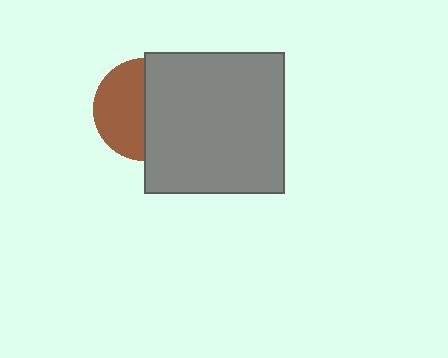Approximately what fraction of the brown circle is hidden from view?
Roughly 51% of the brown circle is hidden behind the gray square.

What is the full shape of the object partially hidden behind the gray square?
The partially hidden object is a brown circle.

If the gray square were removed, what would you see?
You would see the complete brown circle.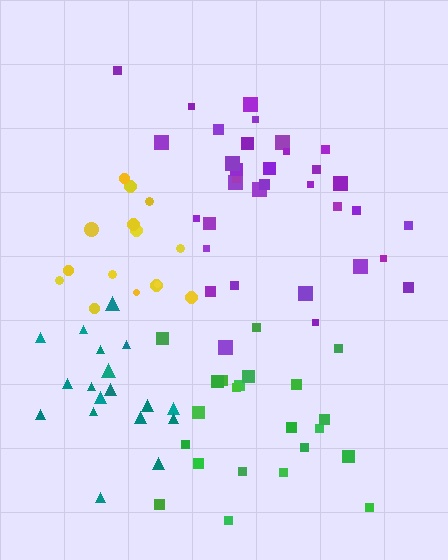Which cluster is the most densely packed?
Yellow.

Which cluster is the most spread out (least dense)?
Teal.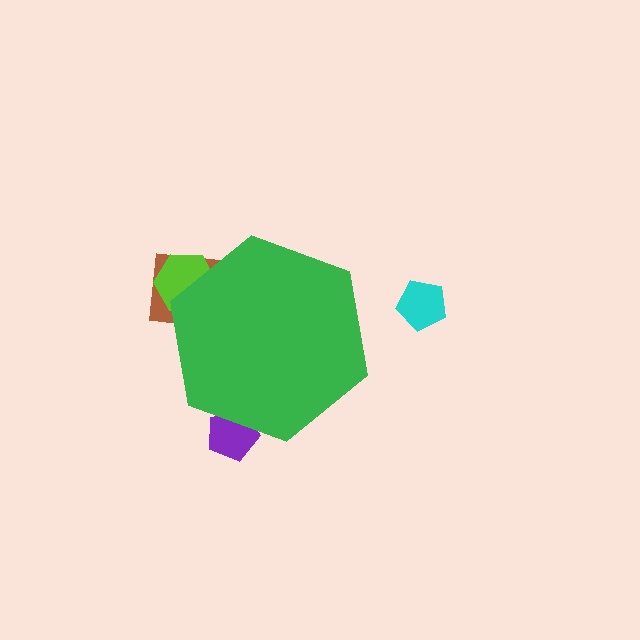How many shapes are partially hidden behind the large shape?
3 shapes are partially hidden.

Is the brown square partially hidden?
Yes, the brown square is partially hidden behind the green hexagon.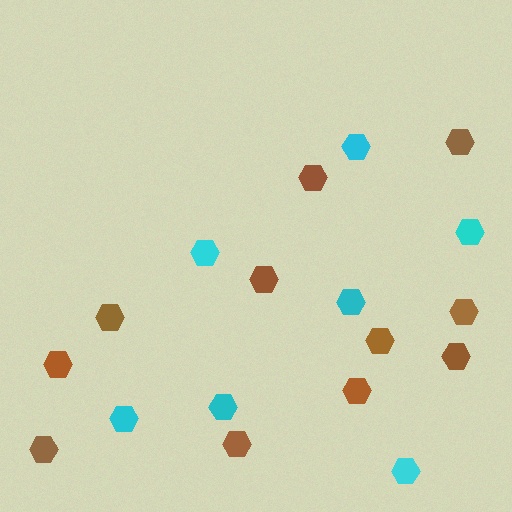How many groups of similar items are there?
There are 2 groups: one group of brown hexagons (11) and one group of cyan hexagons (7).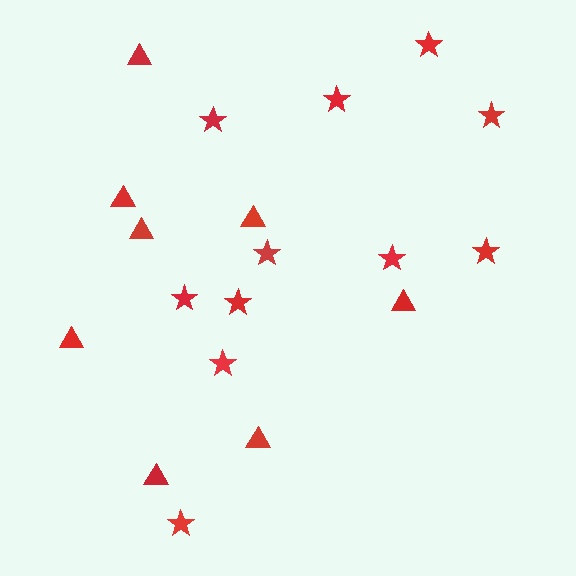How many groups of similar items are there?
There are 2 groups: one group of stars (11) and one group of triangles (8).